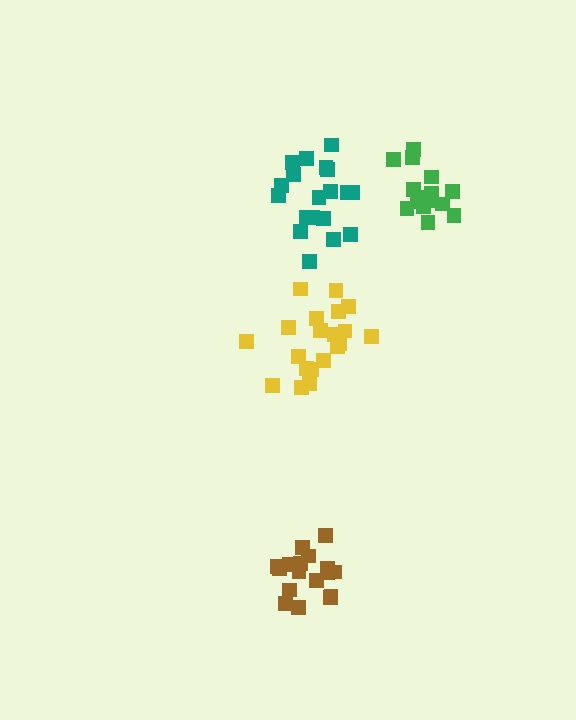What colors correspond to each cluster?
The clusters are colored: brown, green, yellow, teal.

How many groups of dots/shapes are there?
There are 4 groups.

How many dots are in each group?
Group 1: 18 dots, Group 2: 15 dots, Group 3: 20 dots, Group 4: 19 dots (72 total).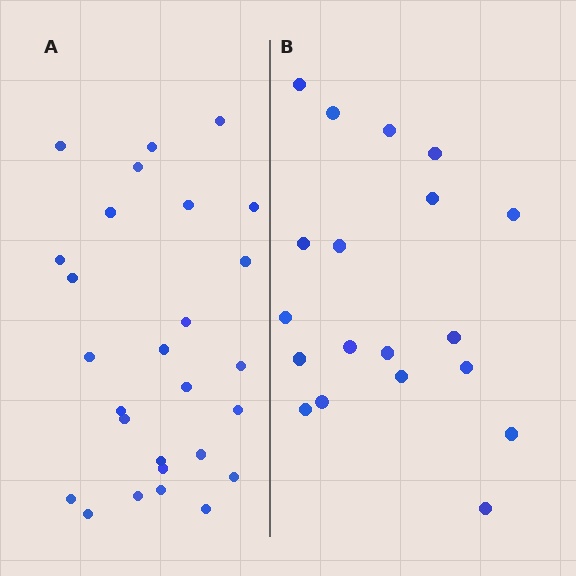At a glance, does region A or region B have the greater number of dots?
Region A (the left region) has more dots.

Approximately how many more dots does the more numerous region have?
Region A has roughly 8 or so more dots than region B.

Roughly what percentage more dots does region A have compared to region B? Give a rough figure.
About 40% more.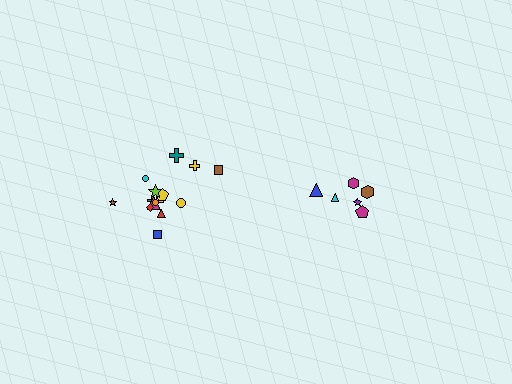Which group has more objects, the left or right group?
The left group.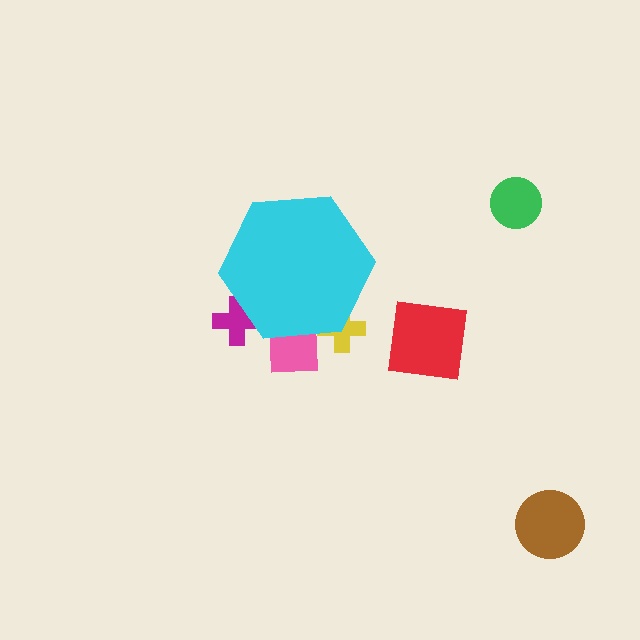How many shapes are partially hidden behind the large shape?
3 shapes are partially hidden.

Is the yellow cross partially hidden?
Yes, the yellow cross is partially hidden behind the cyan hexagon.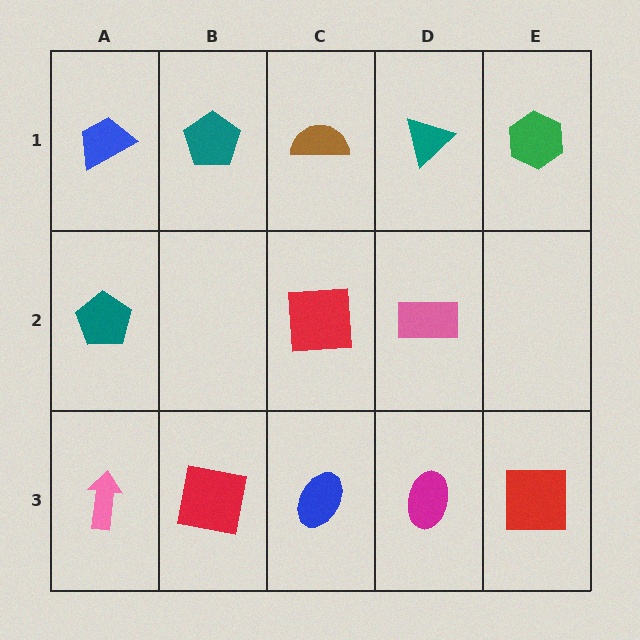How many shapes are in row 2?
3 shapes.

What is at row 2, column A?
A teal pentagon.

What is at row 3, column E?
A red square.